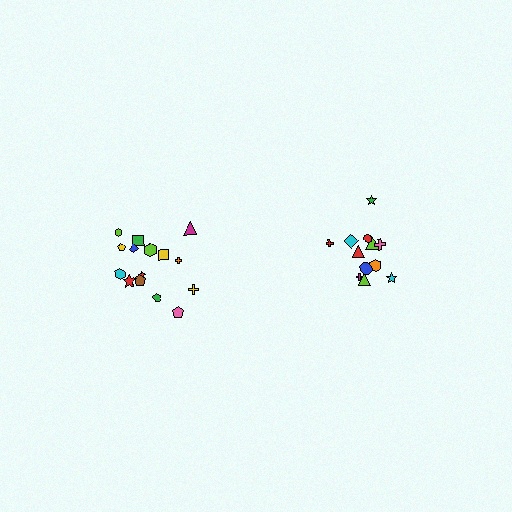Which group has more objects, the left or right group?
The left group.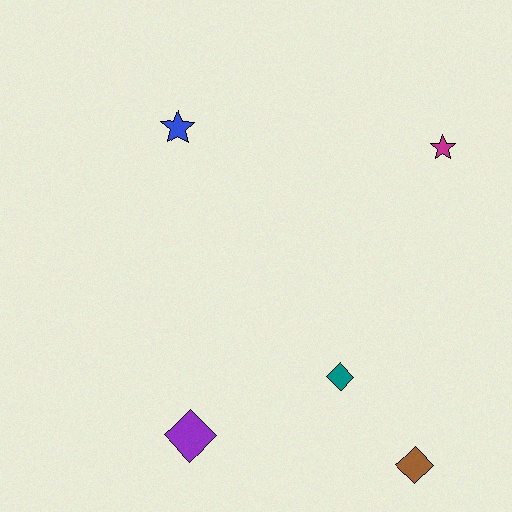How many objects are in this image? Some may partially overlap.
There are 5 objects.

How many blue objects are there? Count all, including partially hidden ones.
There is 1 blue object.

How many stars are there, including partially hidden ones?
There are 2 stars.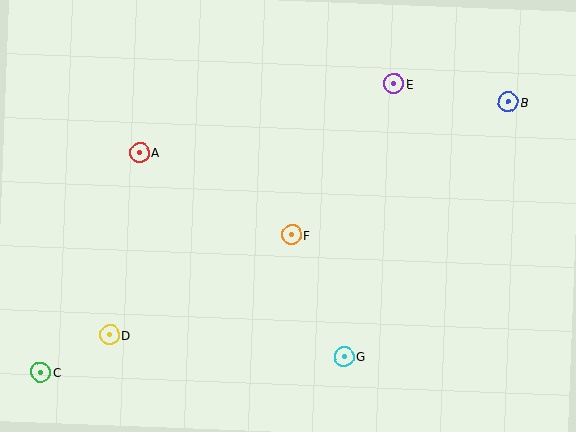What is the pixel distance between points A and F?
The distance between A and F is 173 pixels.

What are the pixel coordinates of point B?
Point B is at (508, 102).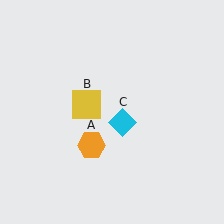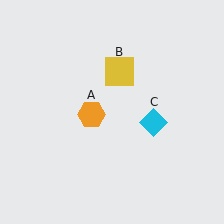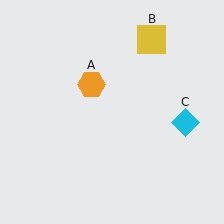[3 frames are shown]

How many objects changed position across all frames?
3 objects changed position: orange hexagon (object A), yellow square (object B), cyan diamond (object C).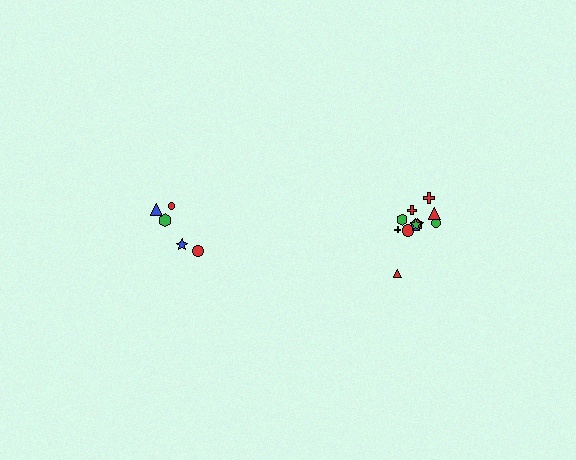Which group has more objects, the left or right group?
The right group.